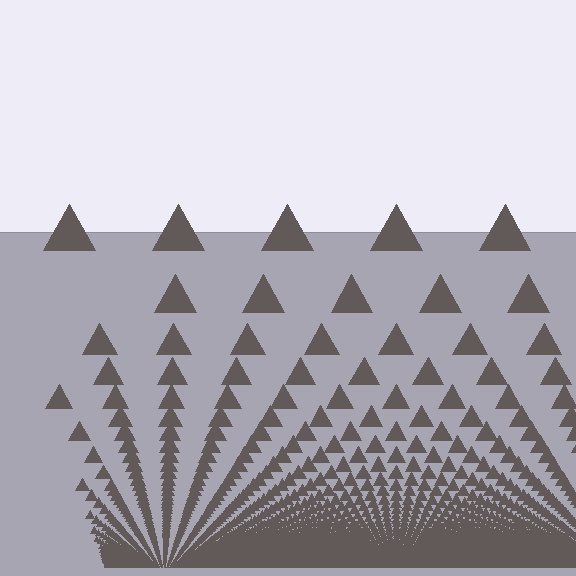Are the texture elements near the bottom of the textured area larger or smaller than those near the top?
Smaller. The gradient is inverted — elements near the bottom are smaller and denser.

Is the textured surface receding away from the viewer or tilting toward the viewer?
The surface appears to tilt toward the viewer. Texture elements get larger and sparser toward the top.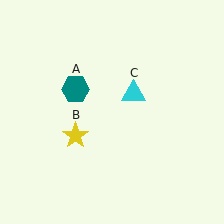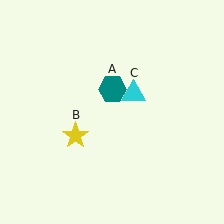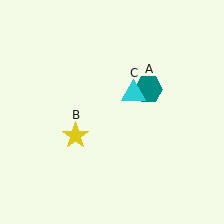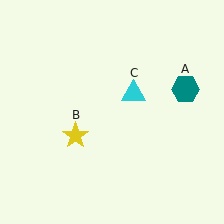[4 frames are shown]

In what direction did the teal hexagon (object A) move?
The teal hexagon (object A) moved right.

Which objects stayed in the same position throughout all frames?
Yellow star (object B) and cyan triangle (object C) remained stationary.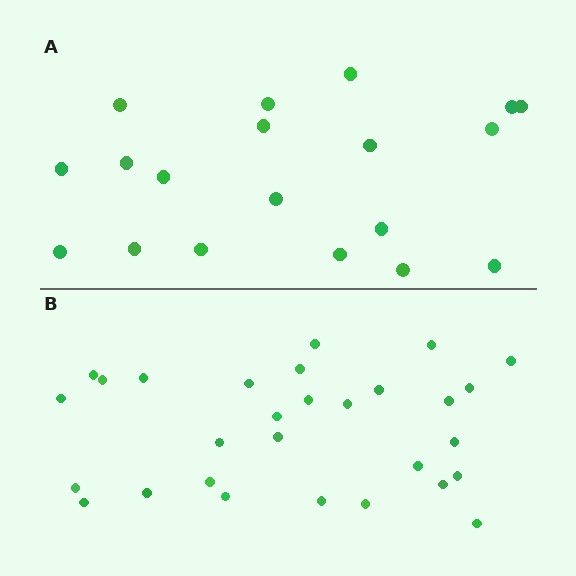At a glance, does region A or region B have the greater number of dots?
Region B (the bottom region) has more dots.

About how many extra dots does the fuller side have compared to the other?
Region B has roughly 10 or so more dots than region A.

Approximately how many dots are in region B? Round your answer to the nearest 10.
About 30 dots. (The exact count is 29, which rounds to 30.)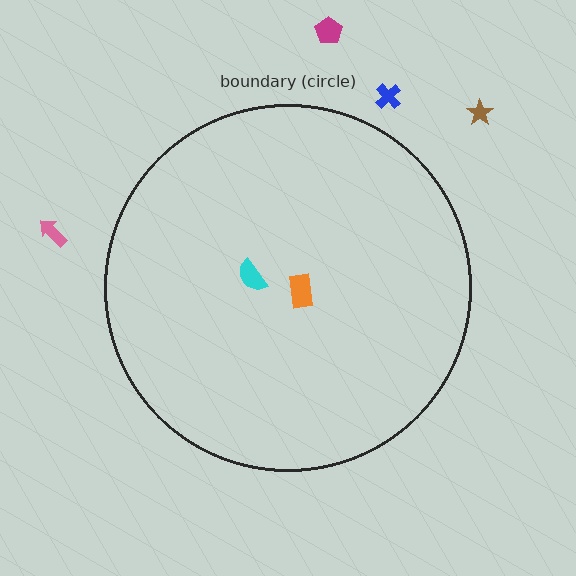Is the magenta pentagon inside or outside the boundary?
Outside.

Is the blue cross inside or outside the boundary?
Outside.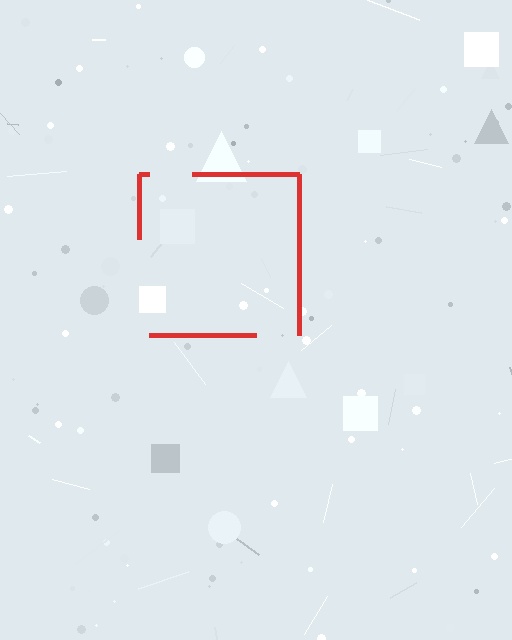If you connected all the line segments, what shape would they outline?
They would outline a square.